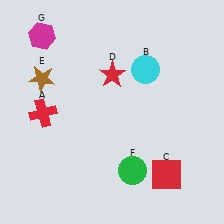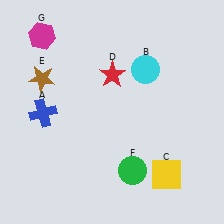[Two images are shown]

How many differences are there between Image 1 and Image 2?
There are 2 differences between the two images.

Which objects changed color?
A changed from red to blue. C changed from red to yellow.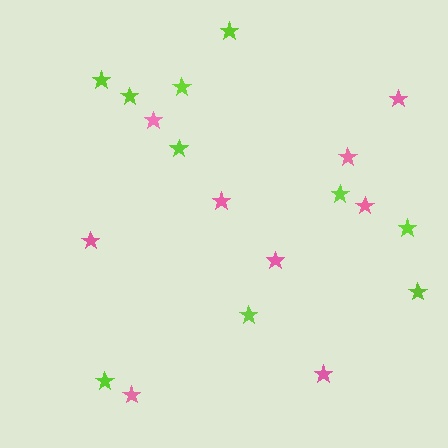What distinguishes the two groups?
There are 2 groups: one group of pink stars (9) and one group of lime stars (10).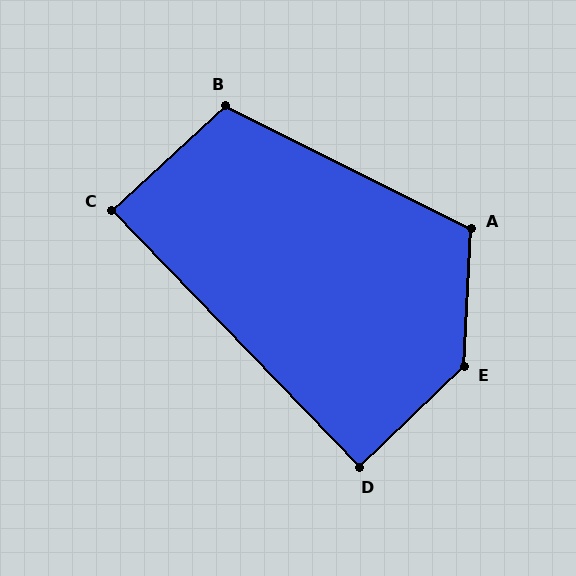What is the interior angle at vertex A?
Approximately 113 degrees (obtuse).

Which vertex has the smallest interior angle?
C, at approximately 89 degrees.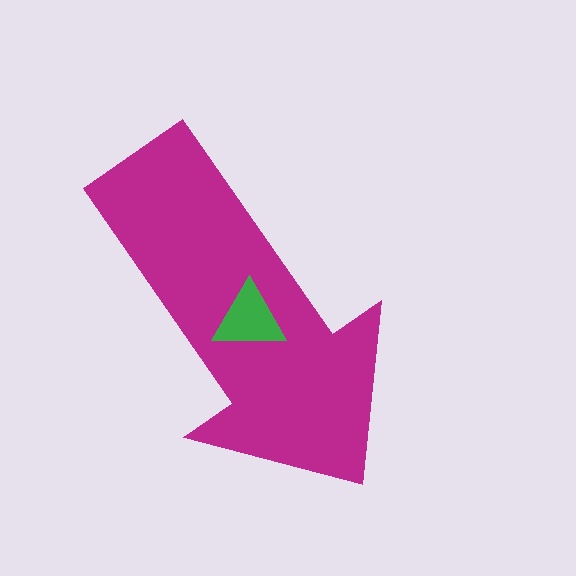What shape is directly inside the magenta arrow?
The green triangle.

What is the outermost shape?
The magenta arrow.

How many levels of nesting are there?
2.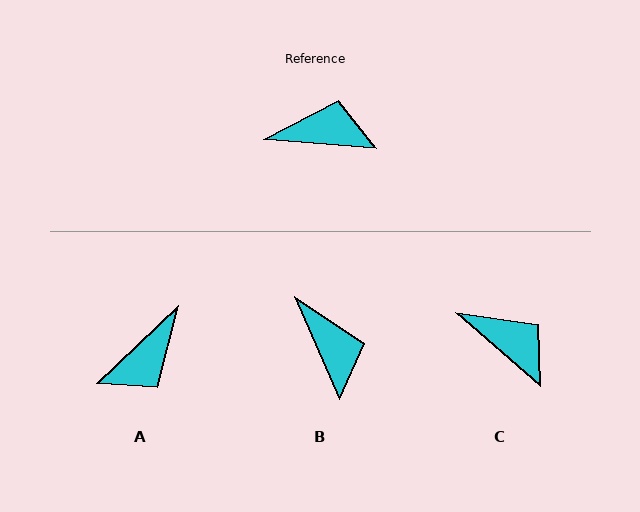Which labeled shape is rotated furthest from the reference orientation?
A, about 132 degrees away.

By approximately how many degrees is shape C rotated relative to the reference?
Approximately 36 degrees clockwise.